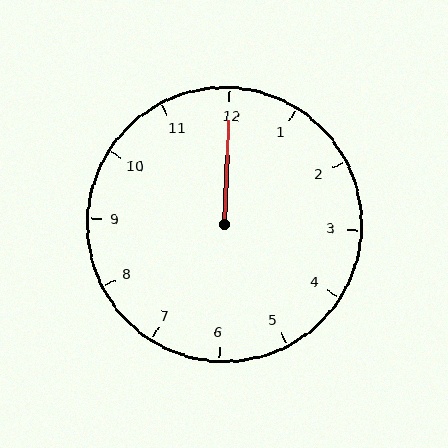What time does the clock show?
12:00.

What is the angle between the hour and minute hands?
Approximately 0 degrees.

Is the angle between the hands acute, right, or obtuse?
It is acute.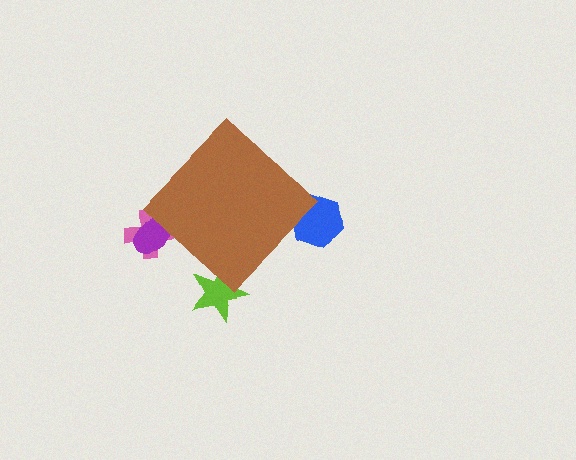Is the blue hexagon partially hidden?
Yes, the blue hexagon is partially hidden behind the brown diamond.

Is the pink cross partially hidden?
Yes, the pink cross is partially hidden behind the brown diamond.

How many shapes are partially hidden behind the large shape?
4 shapes are partially hidden.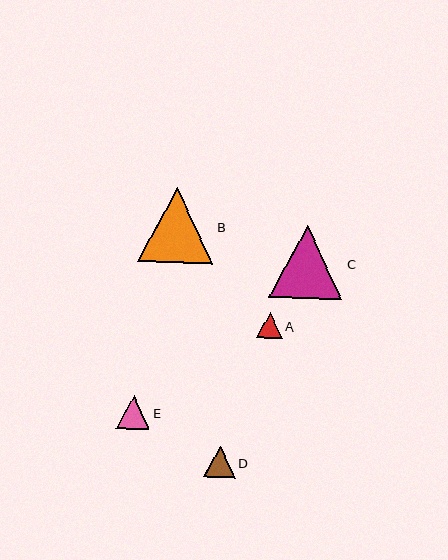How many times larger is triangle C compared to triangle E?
Triangle C is approximately 2.2 times the size of triangle E.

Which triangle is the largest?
Triangle B is the largest with a size of approximately 75 pixels.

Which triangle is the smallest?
Triangle A is the smallest with a size of approximately 26 pixels.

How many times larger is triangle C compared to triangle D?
Triangle C is approximately 2.3 times the size of triangle D.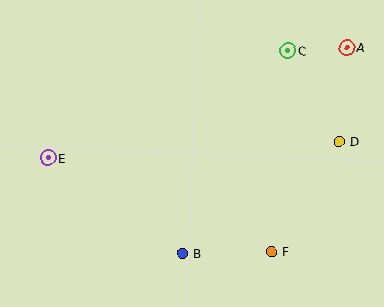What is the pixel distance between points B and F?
The distance between B and F is 89 pixels.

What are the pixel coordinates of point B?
Point B is at (182, 253).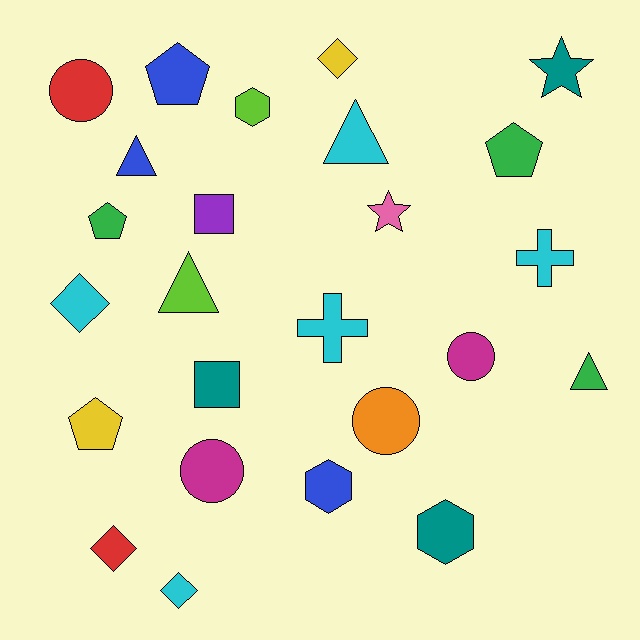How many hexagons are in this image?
There are 3 hexagons.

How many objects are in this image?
There are 25 objects.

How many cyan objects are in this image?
There are 5 cyan objects.